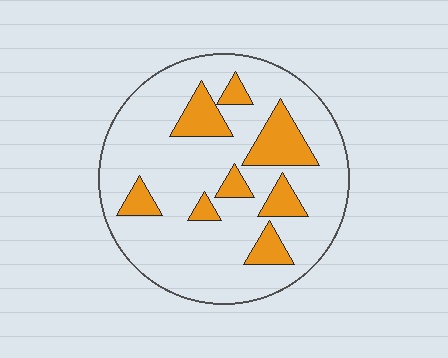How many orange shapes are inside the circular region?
8.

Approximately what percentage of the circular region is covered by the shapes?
Approximately 20%.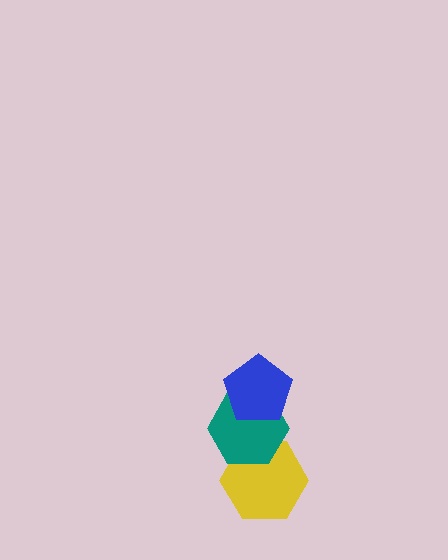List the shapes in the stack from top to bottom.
From top to bottom: the blue pentagon, the teal hexagon, the yellow hexagon.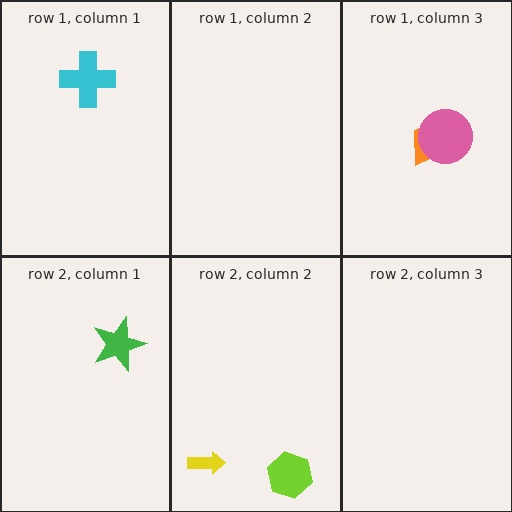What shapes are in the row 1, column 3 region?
The orange trapezoid, the pink circle.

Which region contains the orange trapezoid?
The row 1, column 3 region.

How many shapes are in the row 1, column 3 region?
2.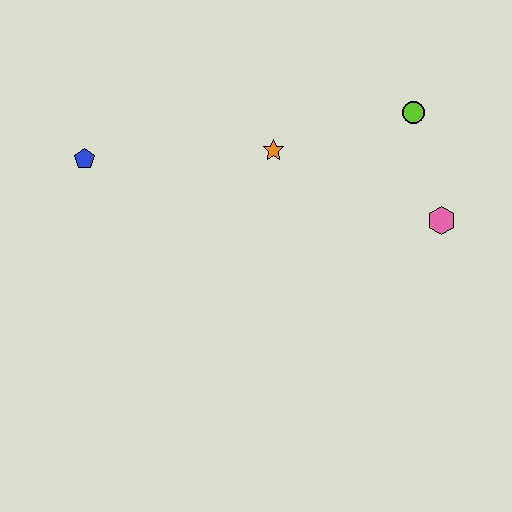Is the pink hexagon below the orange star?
Yes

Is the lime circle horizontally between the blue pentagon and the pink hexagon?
Yes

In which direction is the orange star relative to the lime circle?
The orange star is to the left of the lime circle.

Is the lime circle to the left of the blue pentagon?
No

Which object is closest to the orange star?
The lime circle is closest to the orange star.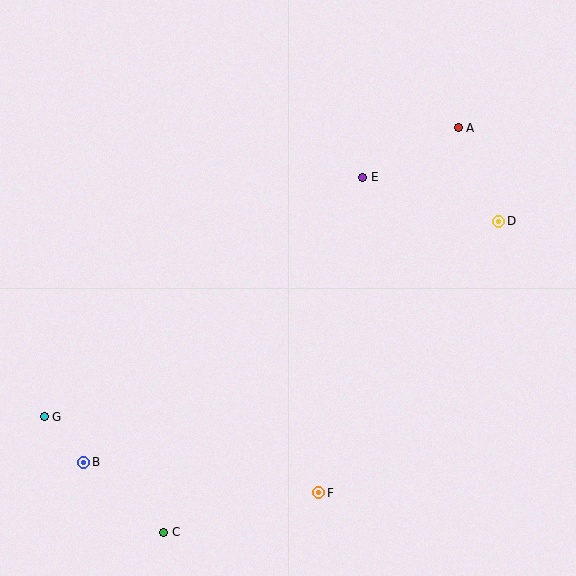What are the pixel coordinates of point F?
Point F is at (319, 493).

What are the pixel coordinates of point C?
Point C is at (164, 532).